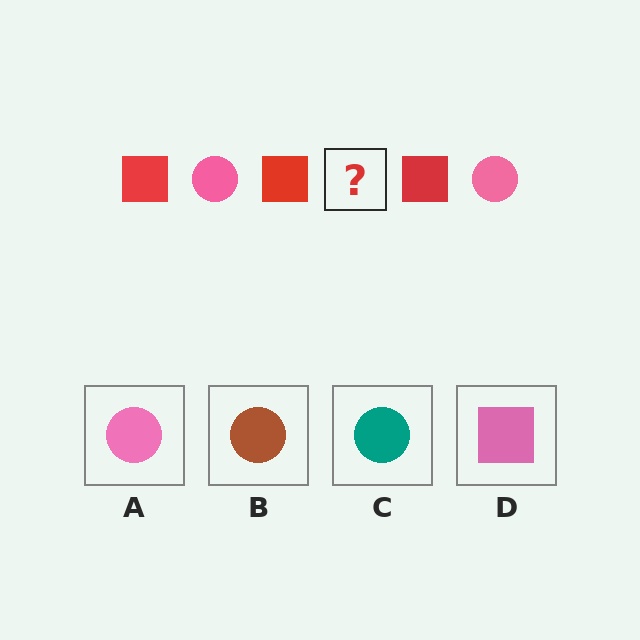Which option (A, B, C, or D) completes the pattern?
A.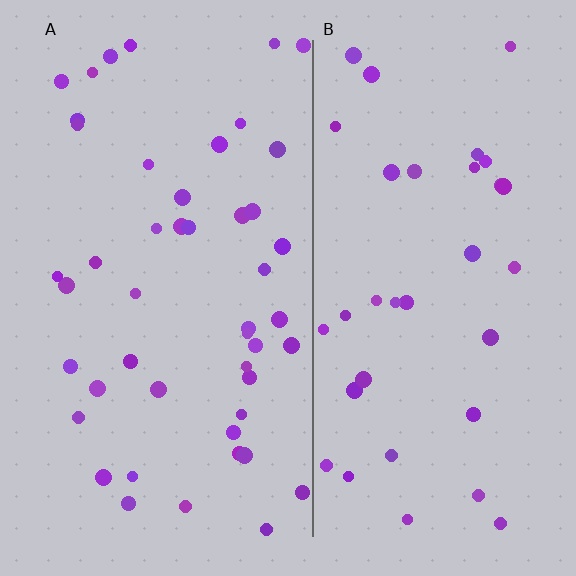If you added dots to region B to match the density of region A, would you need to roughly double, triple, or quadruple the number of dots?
Approximately double.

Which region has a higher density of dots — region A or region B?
A (the left).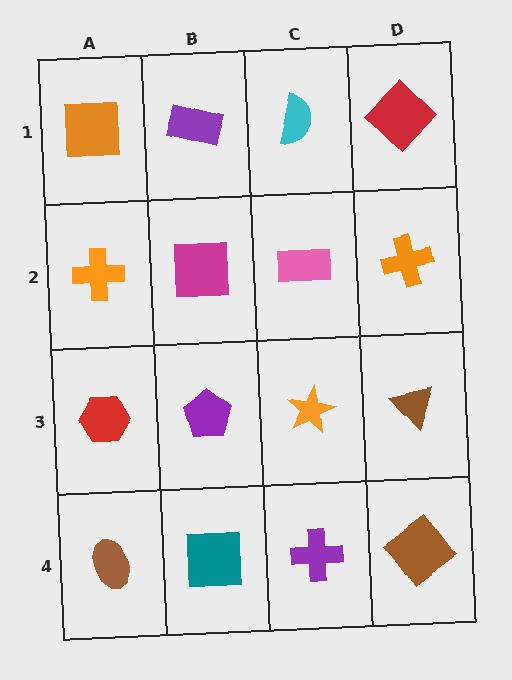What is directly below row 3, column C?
A purple cross.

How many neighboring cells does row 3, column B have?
4.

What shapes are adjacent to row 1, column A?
An orange cross (row 2, column A), a purple rectangle (row 1, column B).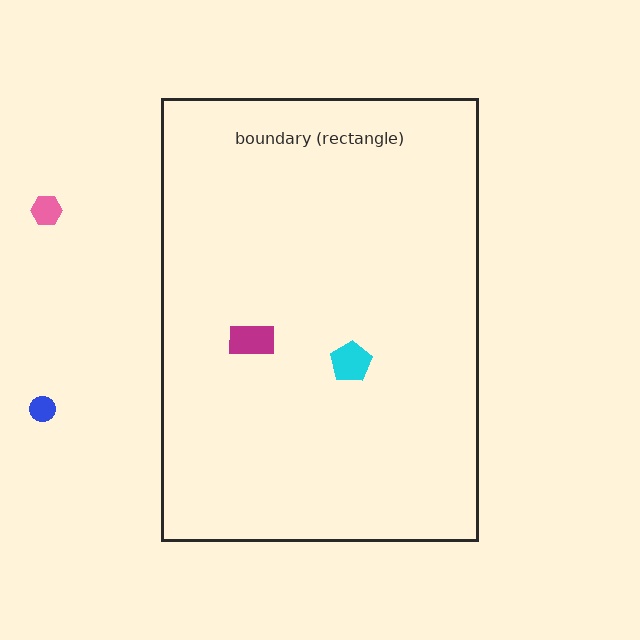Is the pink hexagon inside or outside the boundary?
Outside.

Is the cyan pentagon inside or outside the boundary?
Inside.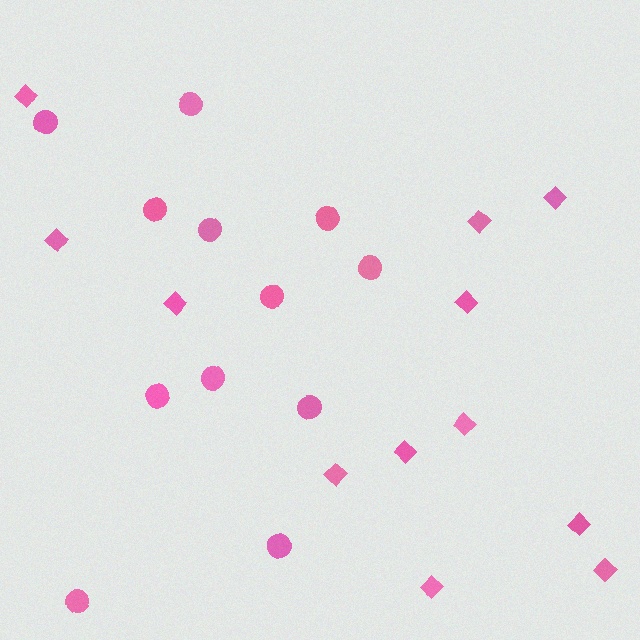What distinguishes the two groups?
There are 2 groups: one group of diamonds (12) and one group of circles (12).